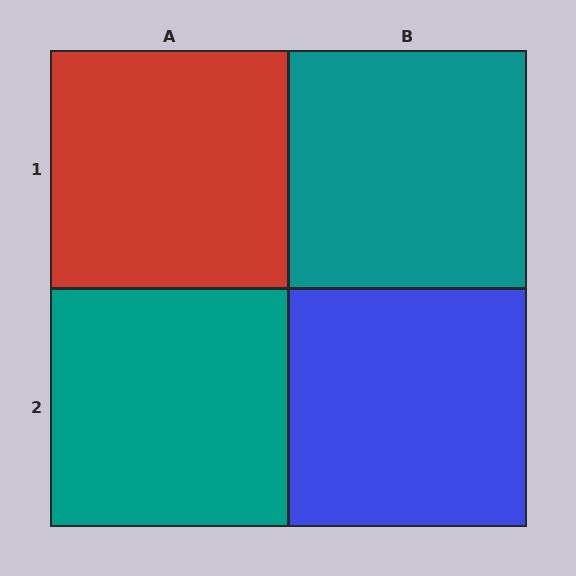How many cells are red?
1 cell is red.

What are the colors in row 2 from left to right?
Teal, blue.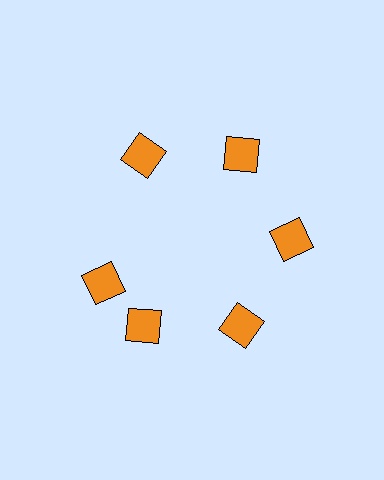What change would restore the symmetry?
The symmetry would be restored by rotating it back into even spacing with its neighbors so that all 6 diamonds sit at equal angles and equal distance from the center.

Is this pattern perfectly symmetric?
No. The 6 orange diamonds are arranged in a ring, but one element near the 9 o'clock position is rotated out of alignment along the ring, breaking the 6-fold rotational symmetry.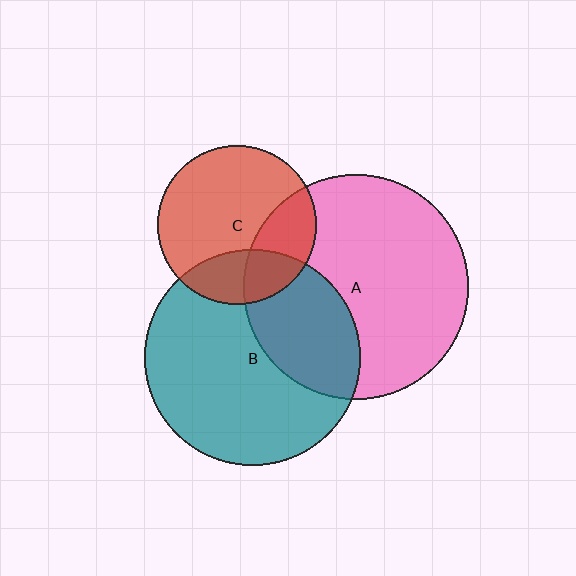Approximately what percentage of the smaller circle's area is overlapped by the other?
Approximately 25%.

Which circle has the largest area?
Circle A (pink).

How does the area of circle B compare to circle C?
Approximately 1.8 times.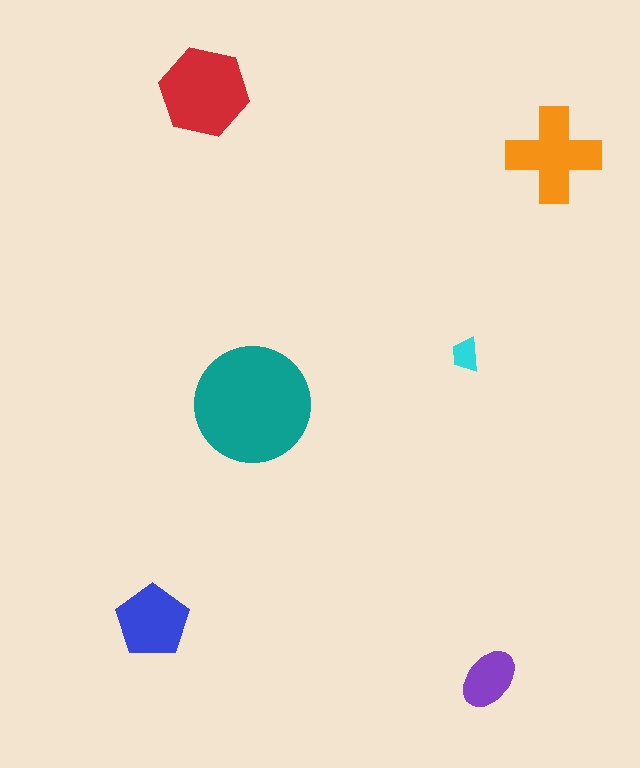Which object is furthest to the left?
The blue pentagon is leftmost.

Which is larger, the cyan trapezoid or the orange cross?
The orange cross.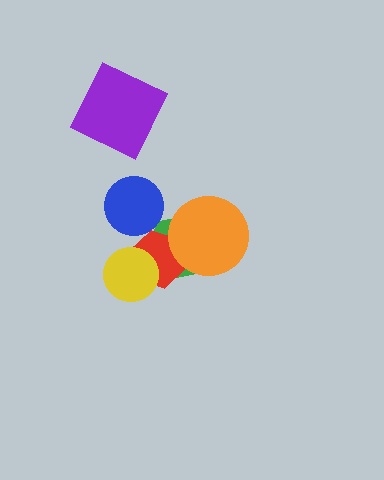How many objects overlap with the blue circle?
0 objects overlap with the blue circle.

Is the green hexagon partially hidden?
Yes, it is partially covered by another shape.